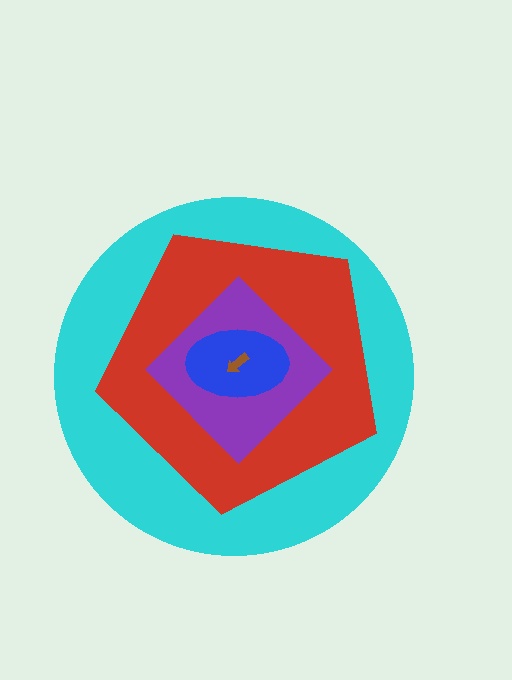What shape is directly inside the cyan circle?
The red pentagon.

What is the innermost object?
The brown arrow.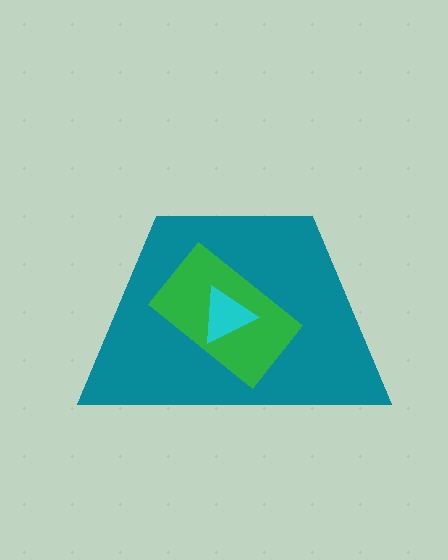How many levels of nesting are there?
3.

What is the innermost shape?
The cyan triangle.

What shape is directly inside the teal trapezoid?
The green rectangle.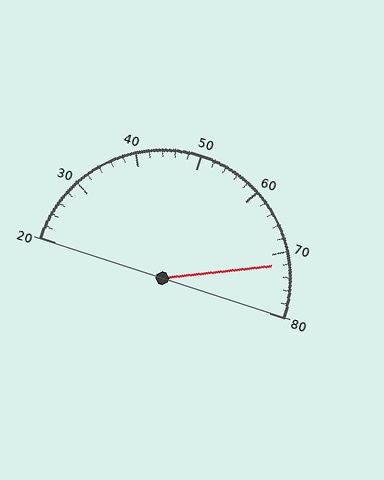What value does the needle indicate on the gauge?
The needle indicates approximately 72.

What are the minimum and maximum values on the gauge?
The gauge ranges from 20 to 80.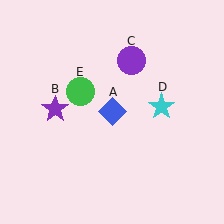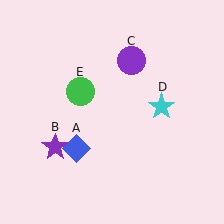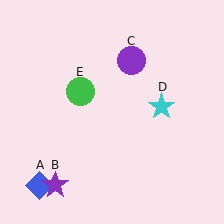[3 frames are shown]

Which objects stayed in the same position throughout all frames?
Purple circle (object C) and cyan star (object D) and green circle (object E) remained stationary.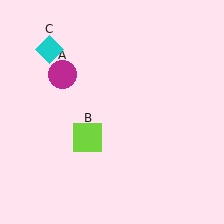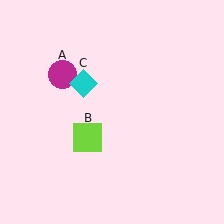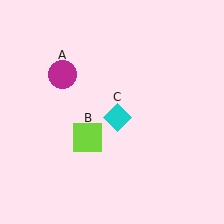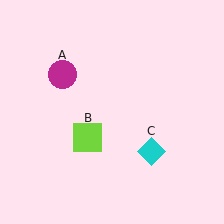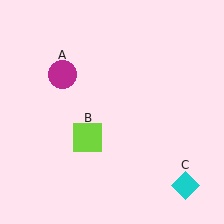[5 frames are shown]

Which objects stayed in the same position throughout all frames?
Magenta circle (object A) and lime square (object B) remained stationary.